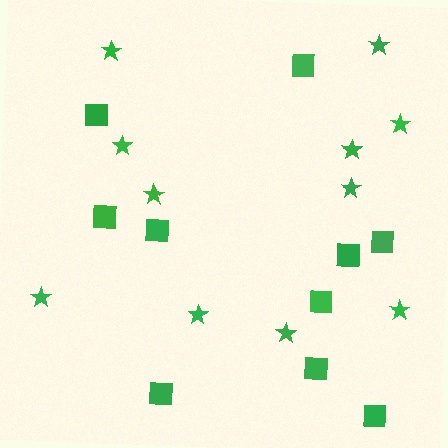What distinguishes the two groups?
There are 2 groups: one group of squares (10) and one group of stars (11).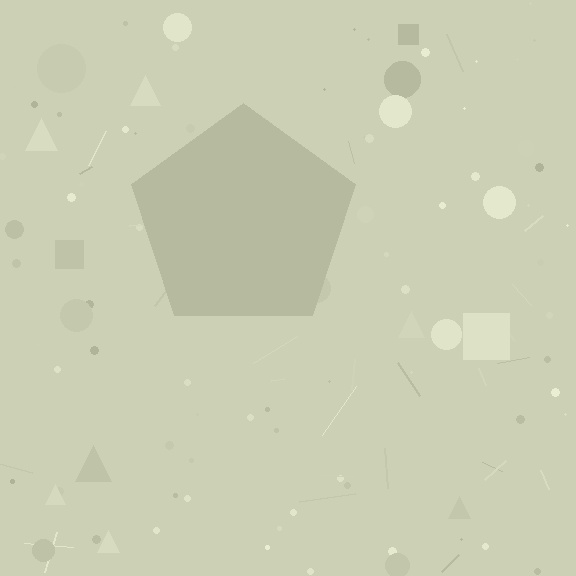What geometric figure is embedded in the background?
A pentagon is embedded in the background.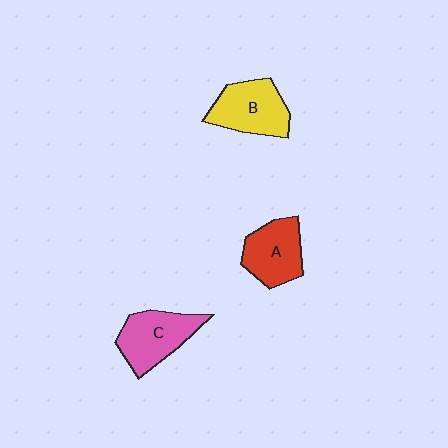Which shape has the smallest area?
Shape A (red).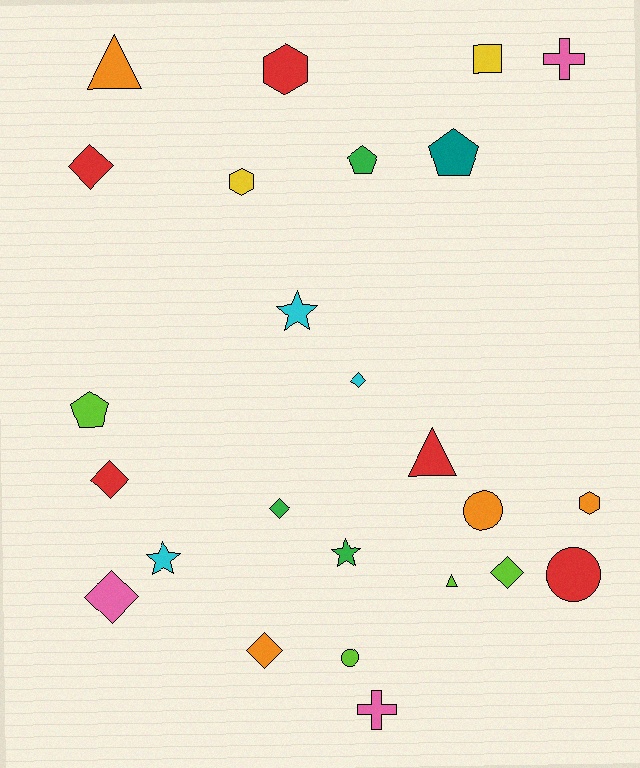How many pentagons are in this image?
There are 3 pentagons.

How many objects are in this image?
There are 25 objects.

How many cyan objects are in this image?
There are 3 cyan objects.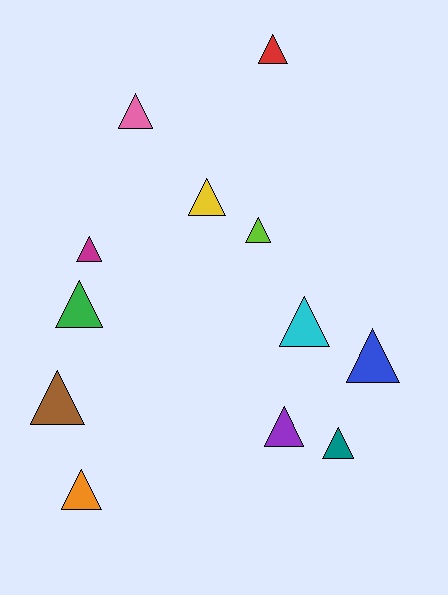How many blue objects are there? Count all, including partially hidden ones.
There is 1 blue object.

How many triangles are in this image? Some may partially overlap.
There are 12 triangles.